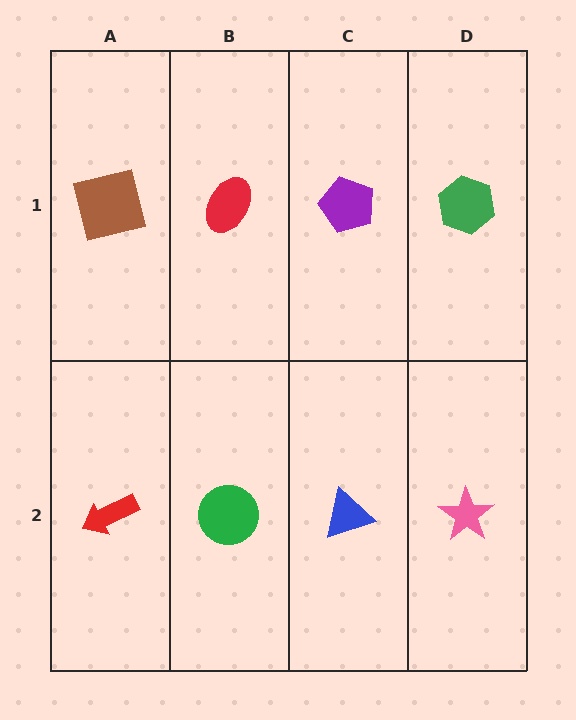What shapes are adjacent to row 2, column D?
A green hexagon (row 1, column D), a blue triangle (row 2, column C).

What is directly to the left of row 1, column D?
A purple pentagon.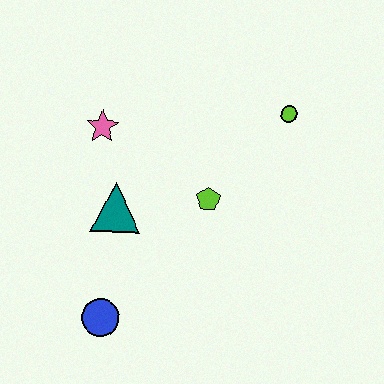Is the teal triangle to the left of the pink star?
No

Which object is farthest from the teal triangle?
The lime circle is farthest from the teal triangle.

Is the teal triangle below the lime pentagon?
Yes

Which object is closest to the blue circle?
The teal triangle is closest to the blue circle.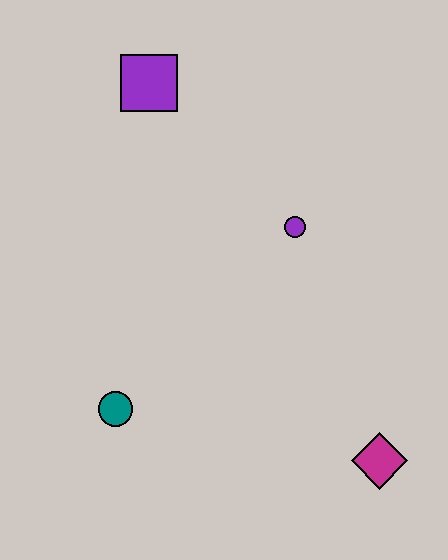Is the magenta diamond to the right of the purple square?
Yes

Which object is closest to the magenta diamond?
The purple circle is closest to the magenta diamond.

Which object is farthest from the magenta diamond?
The purple square is farthest from the magenta diamond.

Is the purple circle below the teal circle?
No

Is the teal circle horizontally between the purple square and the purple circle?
No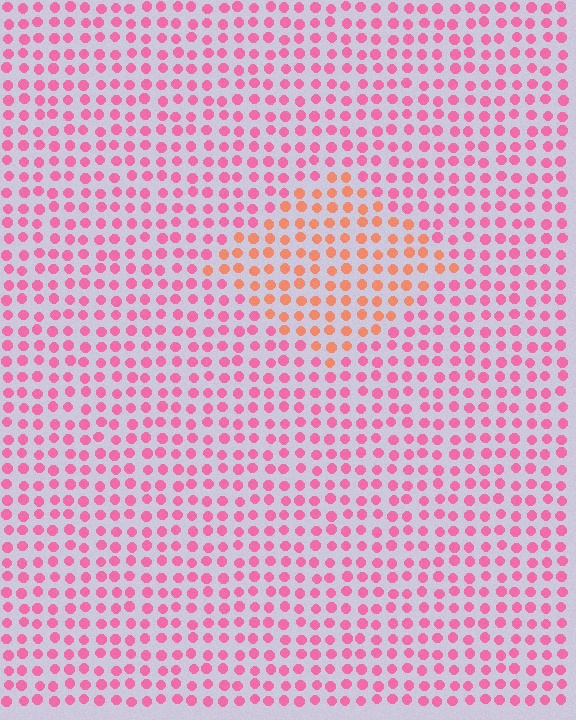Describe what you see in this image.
The image is filled with small pink elements in a uniform arrangement. A diamond-shaped region is visible where the elements are tinted to a slightly different hue, forming a subtle color boundary.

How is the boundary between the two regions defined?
The boundary is defined purely by a slight shift in hue (about 41 degrees). Spacing, size, and orientation are identical on both sides.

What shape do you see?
I see a diamond.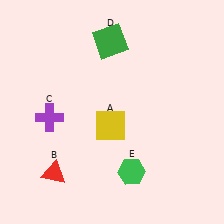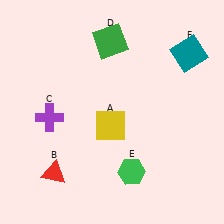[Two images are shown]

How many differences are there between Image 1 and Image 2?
There is 1 difference between the two images.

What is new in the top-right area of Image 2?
A teal square (F) was added in the top-right area of Image 2.